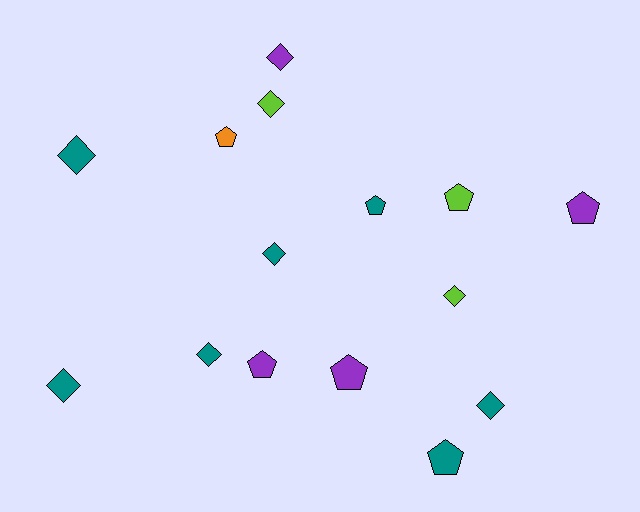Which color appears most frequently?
Teal, with 7 objects.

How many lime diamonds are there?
There are 2 lime diamonds.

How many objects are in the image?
There are 15 objects.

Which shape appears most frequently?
Diamond, with 8 objects.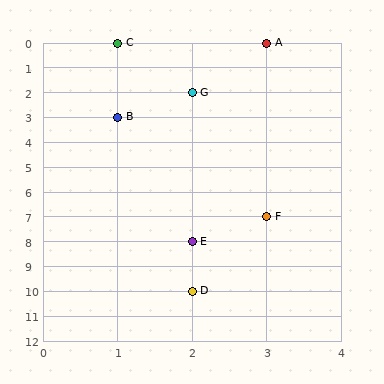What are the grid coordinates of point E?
Point E is at grid coordinates (2, 8).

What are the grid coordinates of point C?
Point C is at grid coordinates (1, 0).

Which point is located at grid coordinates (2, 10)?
Point D is at (2, 10).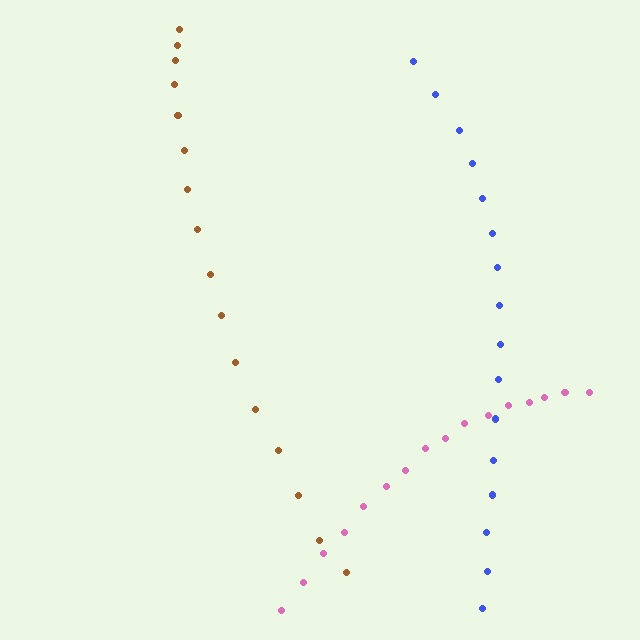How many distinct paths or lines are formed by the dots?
There are 3 distinct paths.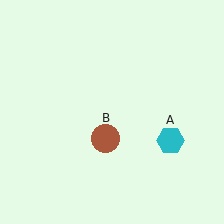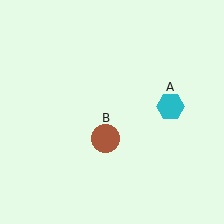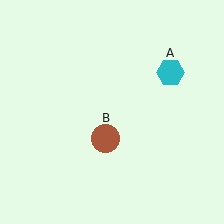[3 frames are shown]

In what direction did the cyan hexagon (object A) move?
The cyan hexagon (object A) moved up.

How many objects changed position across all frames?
1 object changed position: cyan hexagon (object A).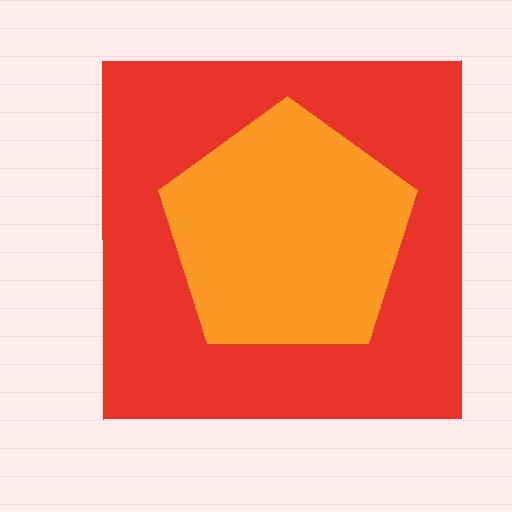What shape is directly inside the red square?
The orange pentagon.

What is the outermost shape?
The red square.